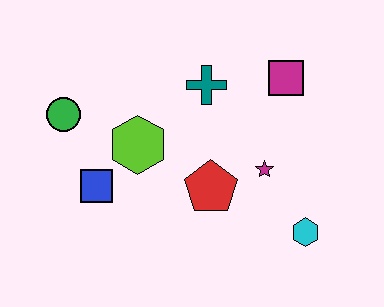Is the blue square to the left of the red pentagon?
Yes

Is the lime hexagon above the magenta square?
No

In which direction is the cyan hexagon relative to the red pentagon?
The cyan hexagon is to the right of the red pentagon.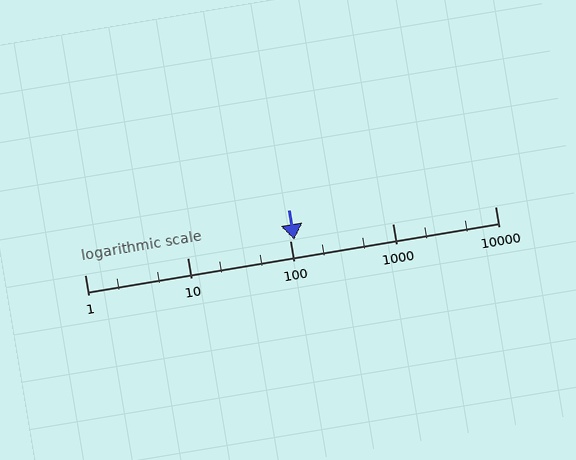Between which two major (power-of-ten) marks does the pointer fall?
The pointer is between 100 and 1000.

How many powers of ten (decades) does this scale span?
The scale spans 4 decades, from 1 to 10000.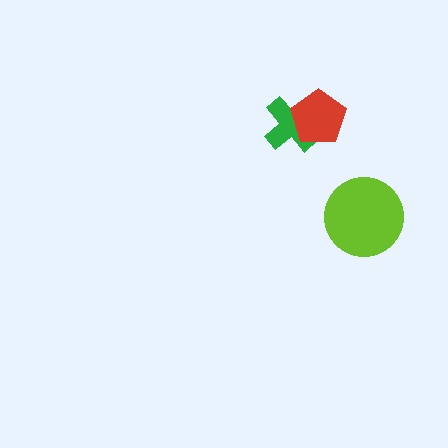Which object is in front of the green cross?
The red pentagon is in front of the green cross.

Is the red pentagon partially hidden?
No, no other shape covers it.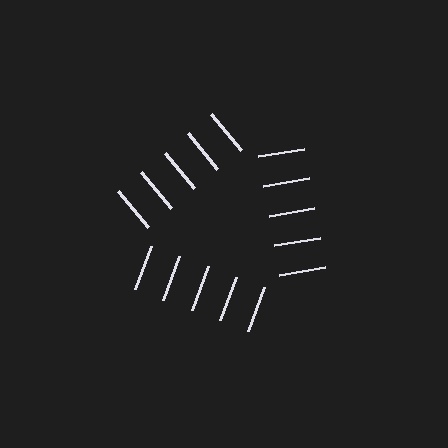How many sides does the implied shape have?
3 sides — the line-ends trace a triangle.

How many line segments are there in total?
15 — 5 along each of the 3 edges.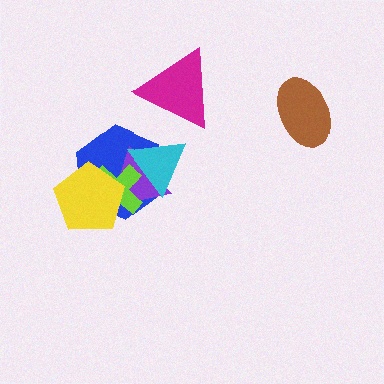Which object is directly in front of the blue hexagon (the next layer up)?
The purple triangle is directly in front of the blue hexagon.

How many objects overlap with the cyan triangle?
3 objects overlap with the cyan triangle.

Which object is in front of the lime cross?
The yellow pentagon is in front of the lime cross.